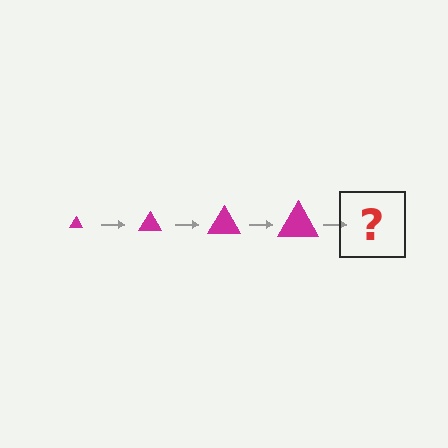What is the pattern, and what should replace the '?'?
The pattern is that the triangle gets progressively larger each step. The '?' should be a magenta triangle, larger than the previous one.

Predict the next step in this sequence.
The next step is a magenta triangle, larger than the previous one.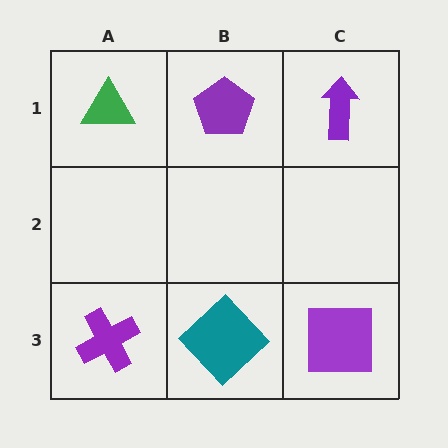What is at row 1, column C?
A purple arrow.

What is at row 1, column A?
A green triangle.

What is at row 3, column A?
A purple cross.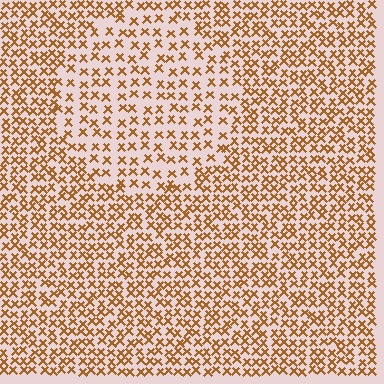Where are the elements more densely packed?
The elements are more densely packed outside the circle boundary.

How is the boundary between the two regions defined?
The boundary is defined by a change in element density (approximately 1.7x ratio). All elements are the same color, size, and shape.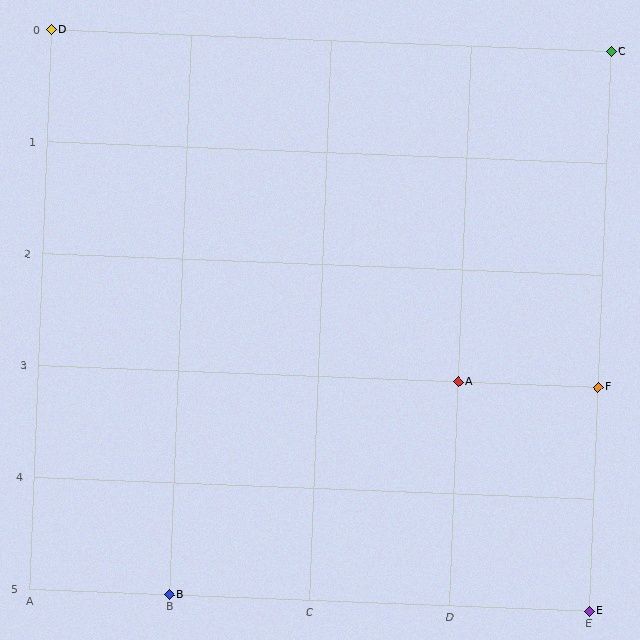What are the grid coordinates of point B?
Point B is at grid coordinates (B, 5).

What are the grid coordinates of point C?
Point C is at grid coordinates (E, 0).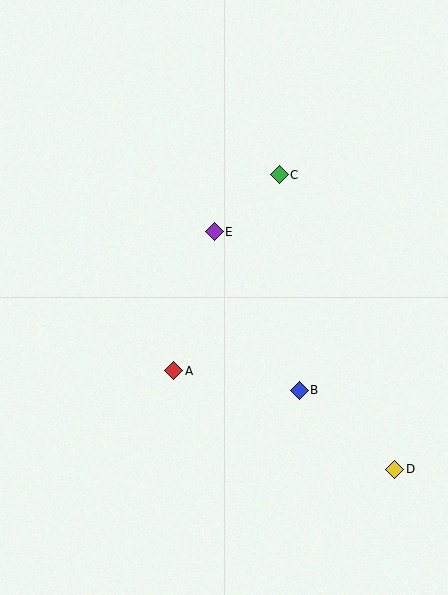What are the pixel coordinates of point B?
Point B is at (299, 390).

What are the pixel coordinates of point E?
Point E is at (214, 232).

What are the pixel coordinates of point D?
Point D is at (395, 469).